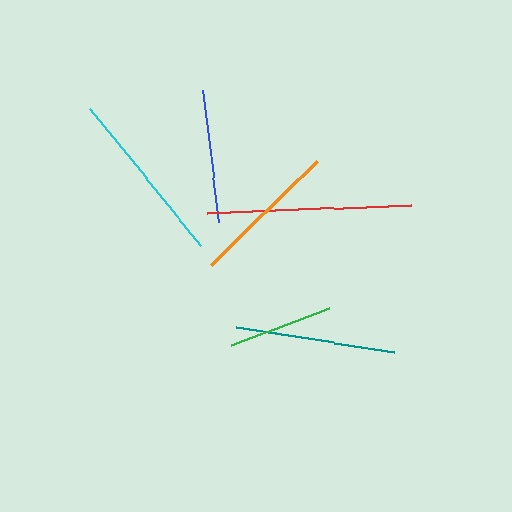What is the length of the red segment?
The red segment is approximately 204 pixels long.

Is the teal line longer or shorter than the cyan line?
The cyan line is longer than the teal line.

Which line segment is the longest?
The red line is the longest at approximately 204 pixels.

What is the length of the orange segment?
The orange segment is approximately 147 pixels long.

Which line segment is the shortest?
The green line is the shortest at approximately 104 pixels.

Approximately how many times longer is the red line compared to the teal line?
The red line is approximately 1.3 times the length of the teal line.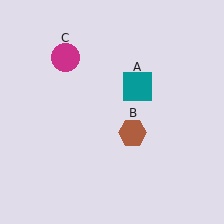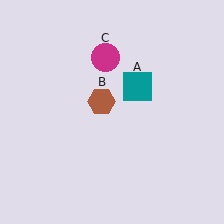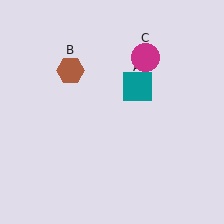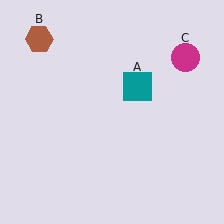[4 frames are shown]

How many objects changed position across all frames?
2 objects changed position: brown hexagon (object B), magenta circle (object C).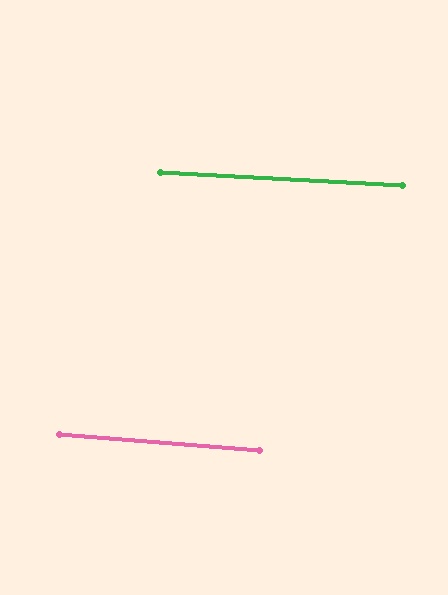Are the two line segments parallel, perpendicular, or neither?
Parallel — their directions differ by only 1.3°.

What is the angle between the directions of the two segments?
Approximately 1 degree.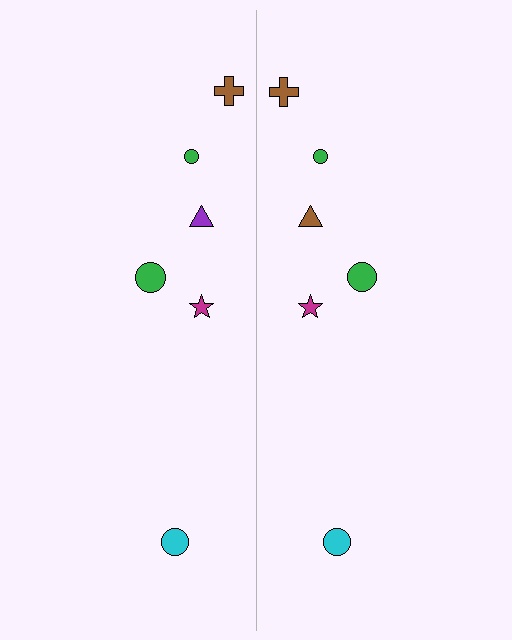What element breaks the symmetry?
The brown triangle on the right side breaks the symmetry — its mirror counterpart is purple.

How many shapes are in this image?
There are 12 shapes in this image.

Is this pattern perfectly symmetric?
No, the pattern is not perfectly symmetric. The brown triangle on the right side breaks the symmetry — its mirror counterpart is purple.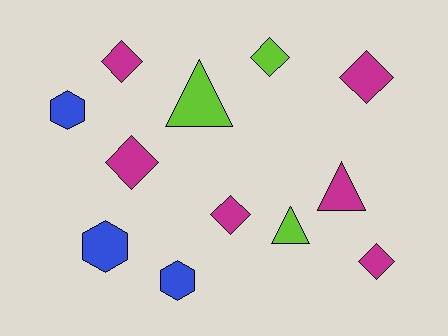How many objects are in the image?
There are 12 objects.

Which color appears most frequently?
Magenta, with 6 objects.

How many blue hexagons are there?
There are 3 blue hexagons.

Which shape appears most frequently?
Diamond, with 6 objects.